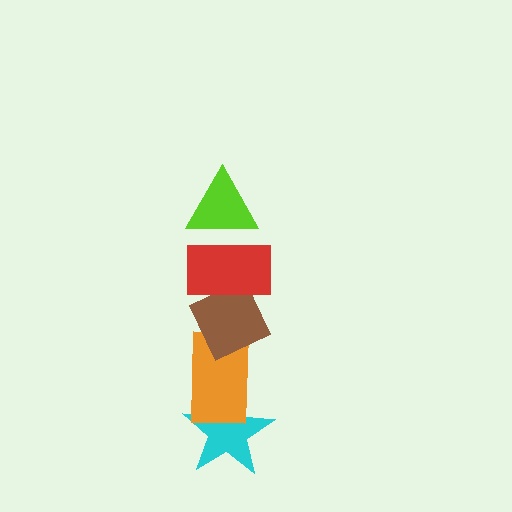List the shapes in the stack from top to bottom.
From top to bottom: the lime triangle, the red rectangle, the brown diamond, the orange rectangle, the cyan star.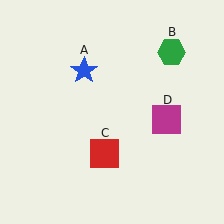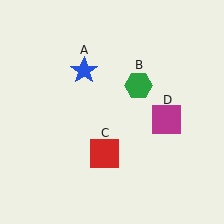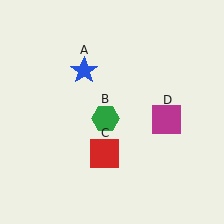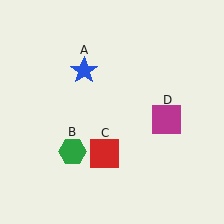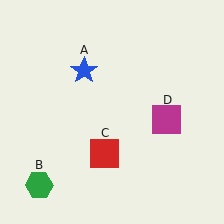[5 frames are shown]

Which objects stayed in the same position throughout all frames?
Blue star (object A) and red square (object C) and magenta square (object D) remained stationary.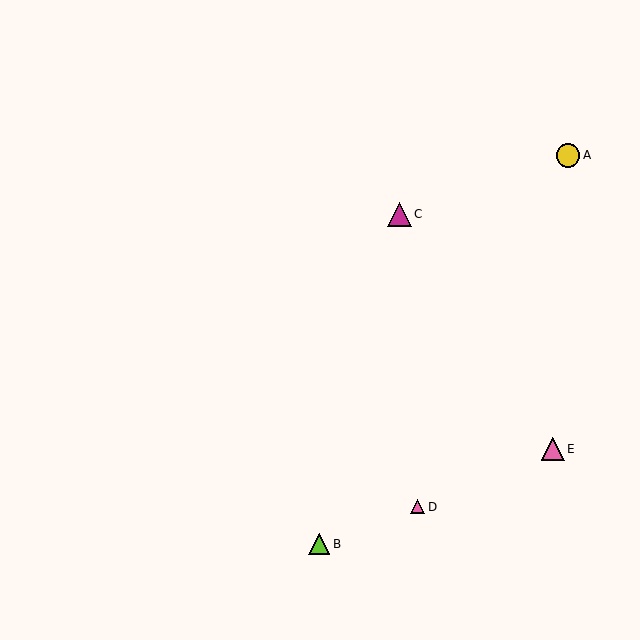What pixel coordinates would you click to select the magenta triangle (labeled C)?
Click at (400, 214) to select the magenta triangle C.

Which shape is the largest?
The magenta triangle (labeled C) is the largest.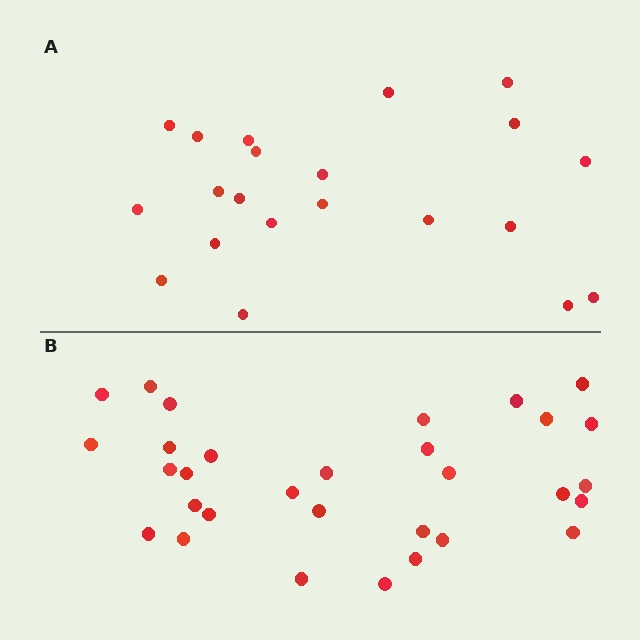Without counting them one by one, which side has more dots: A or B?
Region B (the bottom region) has more dots.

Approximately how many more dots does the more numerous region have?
Region B has roughly 10 or so more dots than region A.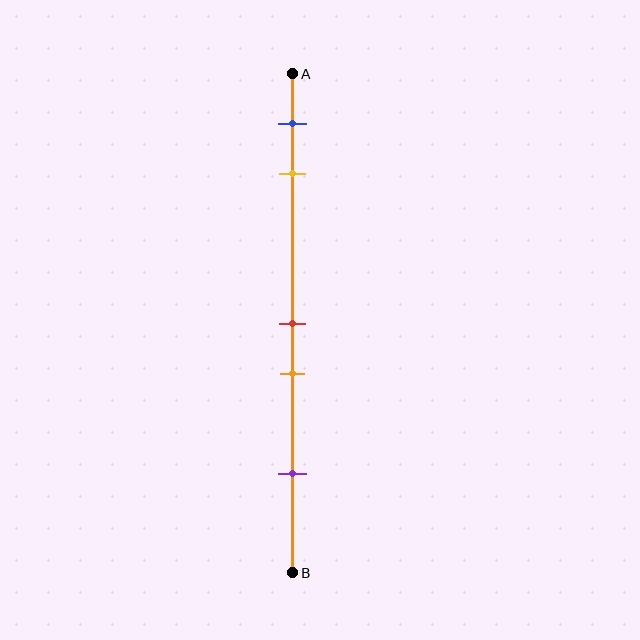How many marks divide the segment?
There are 5 marks dividing the segment.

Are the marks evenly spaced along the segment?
No, the marks are not evenly spaced.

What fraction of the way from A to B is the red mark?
The red mark is approximately 50% (0.5) of the way from A to B.